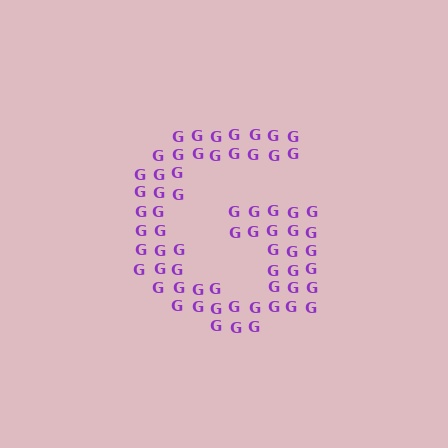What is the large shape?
The large shape is the letter G.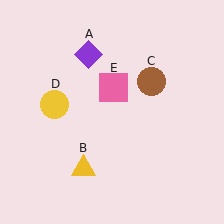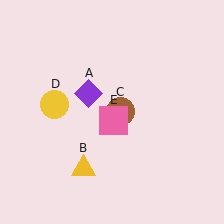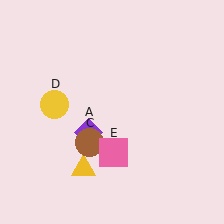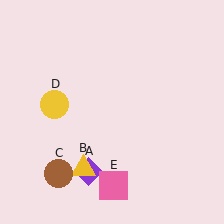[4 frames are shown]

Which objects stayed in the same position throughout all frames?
Yellow triangle (object B) and yellow circle (object D) remained stationary.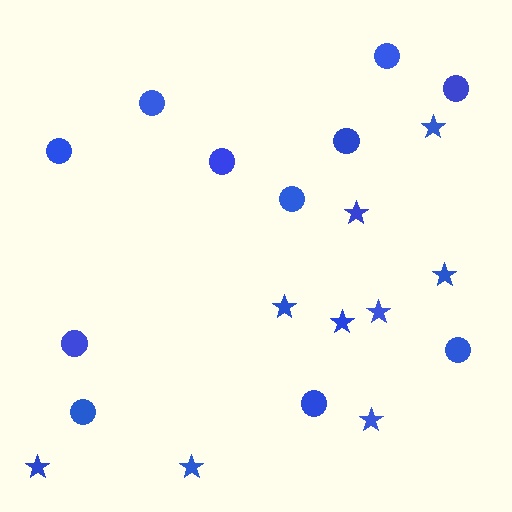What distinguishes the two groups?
There are 2 groups: one group of stars (9) and one group of circles (11).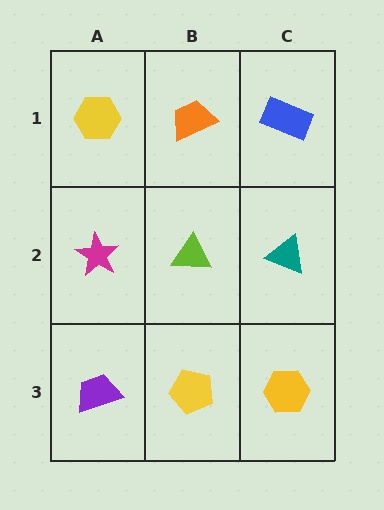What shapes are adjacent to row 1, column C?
A teal triangle (row 2, column C), an orange trapezoid (row 1, column B).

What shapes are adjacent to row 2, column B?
An orange trapezoid (row 1, column B), a yellow pentagon (row 3, column B), a magenta star (row 2, column A), a teal triangle (row 2, column C).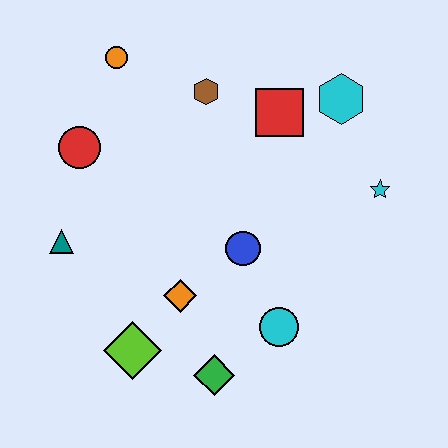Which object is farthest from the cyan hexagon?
The lime diamond is farthest from the cyan hexagon.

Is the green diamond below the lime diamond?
Yes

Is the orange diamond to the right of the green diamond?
No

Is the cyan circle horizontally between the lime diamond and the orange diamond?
No